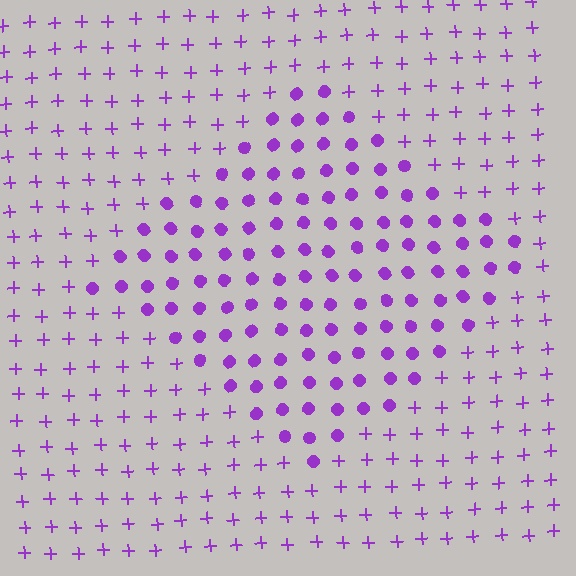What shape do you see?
I see a diamond.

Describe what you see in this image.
The image is filled with small purple elements arranged in a uniform grid. A diamond-shaped region contains circles, while the surrounding area contains plus signs. The boundary is defined purely by the change in element shape.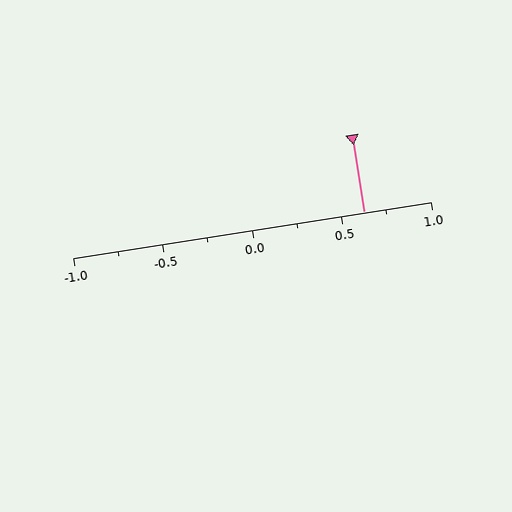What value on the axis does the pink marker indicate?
The marker indicates approximately 0.62.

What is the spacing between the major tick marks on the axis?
The major ticks are spaced 0.5 apart.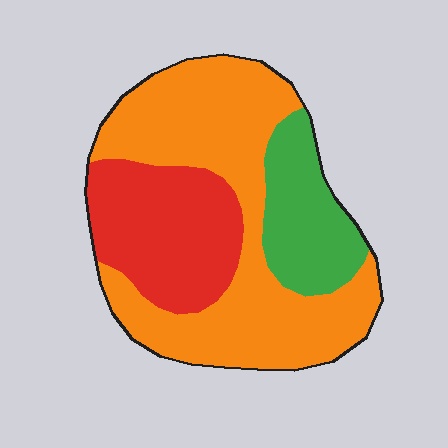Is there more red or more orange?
Orange.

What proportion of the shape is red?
Red covers around 25% of the shape.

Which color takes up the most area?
Orange, at roughly 55%.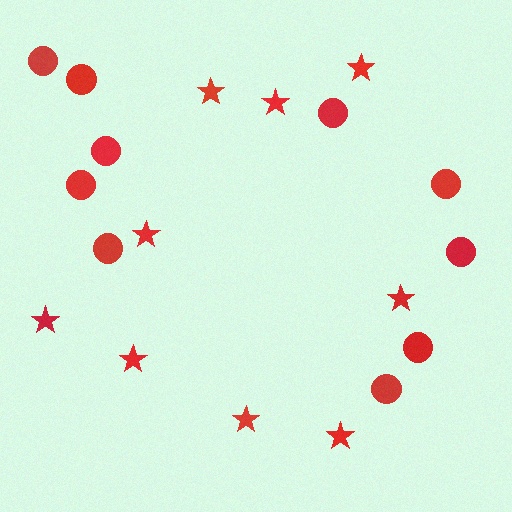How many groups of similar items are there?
There are 2 groups: one group of stars (9) and one group of circles (10).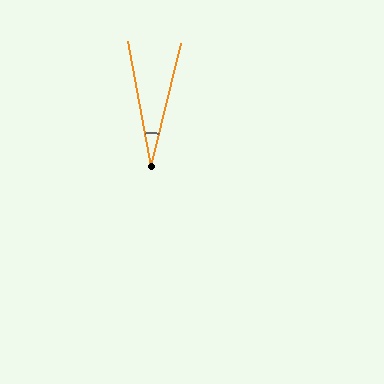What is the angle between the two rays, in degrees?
Approximately 24 degrees.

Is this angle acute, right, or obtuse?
It is acute.